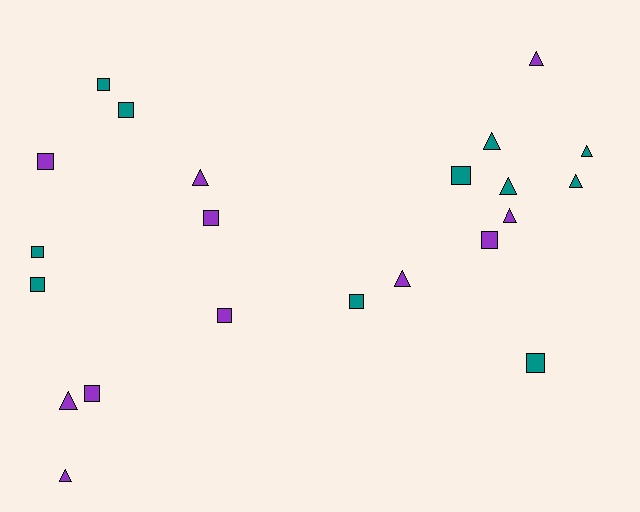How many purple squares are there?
There are 5 purple squares.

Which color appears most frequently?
Purple, with 11 objects.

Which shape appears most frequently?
Square, with 12 objects.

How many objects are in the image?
There are 22 objects.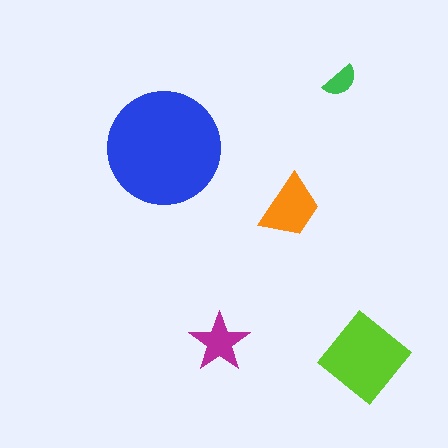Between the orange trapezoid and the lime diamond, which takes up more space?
The lime diamond.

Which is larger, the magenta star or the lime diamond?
The lime diamond.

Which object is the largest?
The blue circle.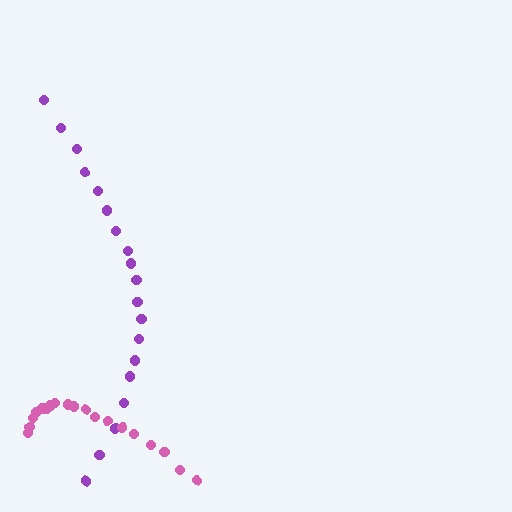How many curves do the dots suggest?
There are 2 distinct paths.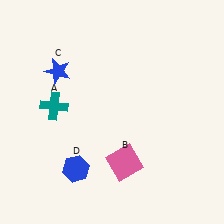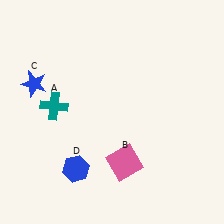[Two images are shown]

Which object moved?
The blue star (C) moved left.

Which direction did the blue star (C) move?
The blue star (C) moved left.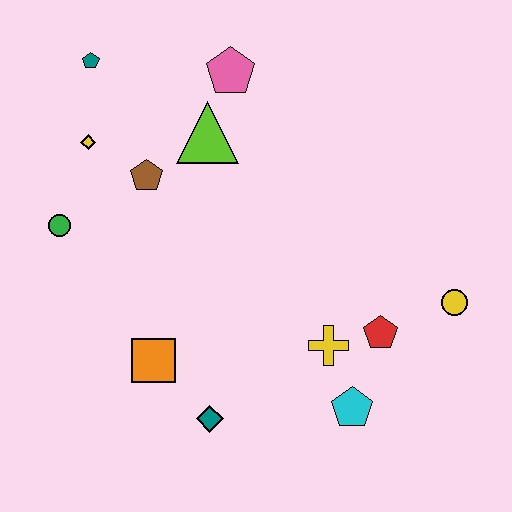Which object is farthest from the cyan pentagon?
The teal pentagon is farthest from the cyan pentagon.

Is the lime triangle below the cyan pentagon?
No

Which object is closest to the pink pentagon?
The lime triangle is closest to the pink pentagon.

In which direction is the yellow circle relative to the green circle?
The yellow circle is to the right of the green circle.